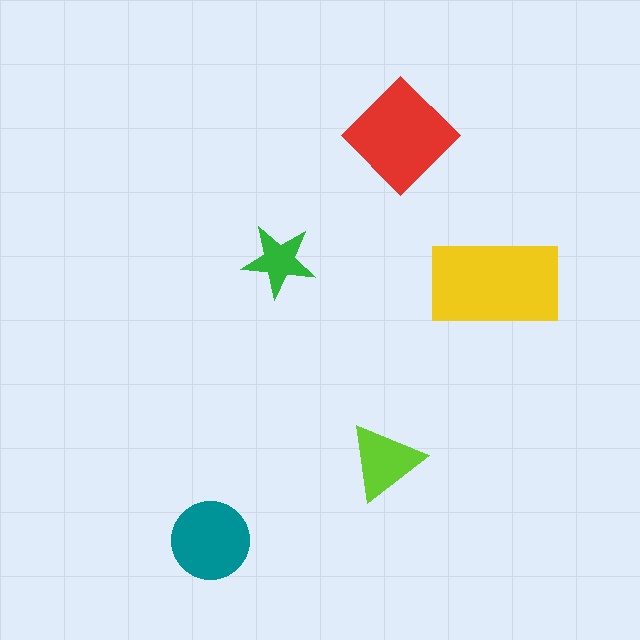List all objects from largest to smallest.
The yellow rectangle, the red diamond, the teal circle, the lime triangle, the green star.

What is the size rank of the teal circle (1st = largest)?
3rd.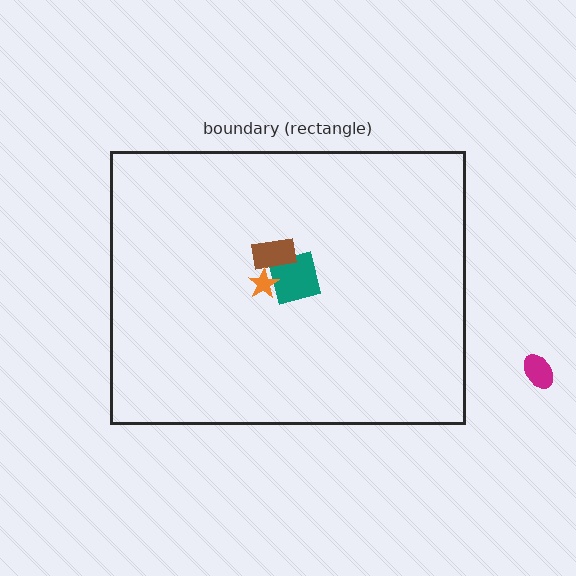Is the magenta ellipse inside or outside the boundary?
Outside.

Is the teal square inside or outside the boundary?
Inside.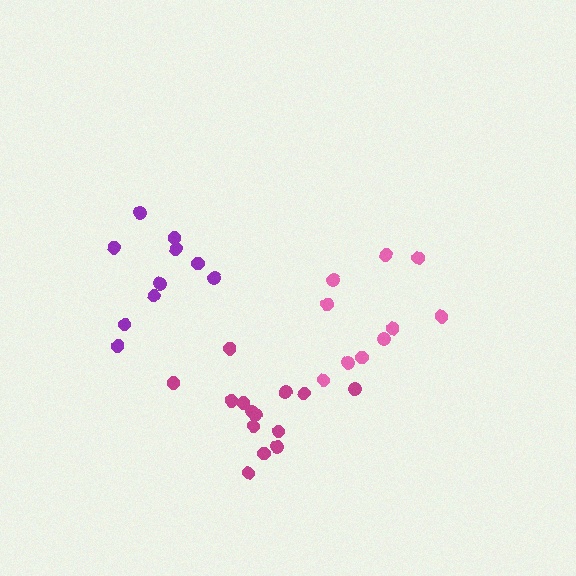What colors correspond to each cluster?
The clusters are colored: pink, magenta, purple.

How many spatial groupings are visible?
There are 3 spatial groupings.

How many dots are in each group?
Group 1: 10 dots, Group 2: 14 dots, Group 3: 10 dots (34 total).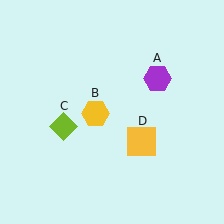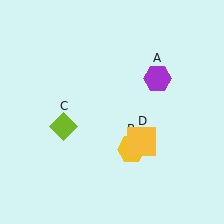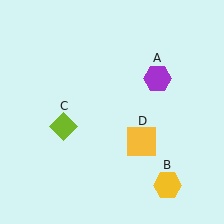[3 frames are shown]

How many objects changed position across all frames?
1 object changed position: yellow hexagon (object B).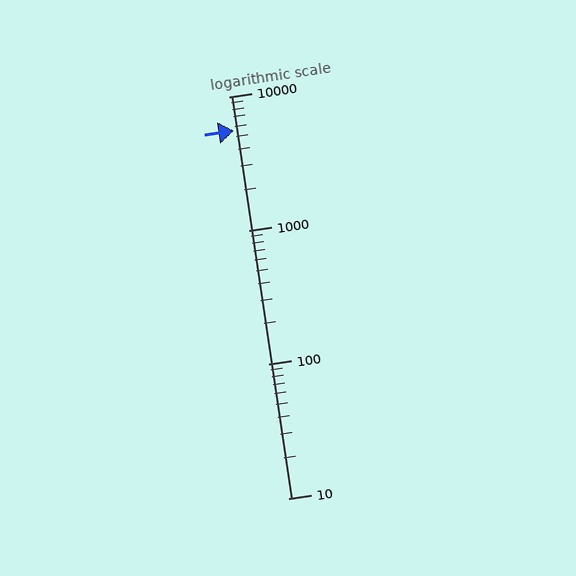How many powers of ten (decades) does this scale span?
The scale spans 3 decades, from 10 to 10000.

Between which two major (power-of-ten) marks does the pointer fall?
The pointer is between 1000 and 10000.